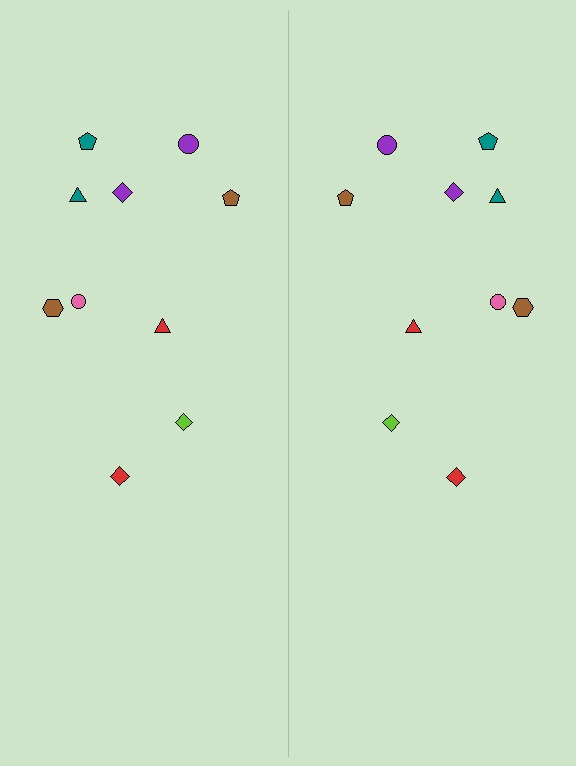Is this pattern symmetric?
Yes, this pattern has bilateral (reflection) symmetry.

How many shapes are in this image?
There are 20 shapes in this image.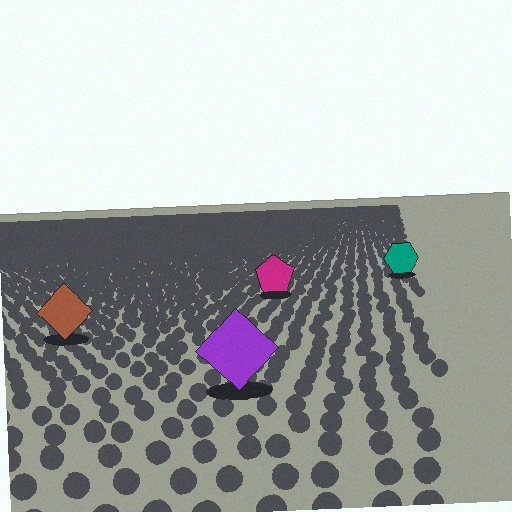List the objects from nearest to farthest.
From nearest to farthest: the purple diamond, the brown diamond, the magenta pentagon, the teal hexagon.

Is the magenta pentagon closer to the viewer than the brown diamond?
No. The brown diamond is closer — you can tell from the texture gradient: the ground texture is coarser near it.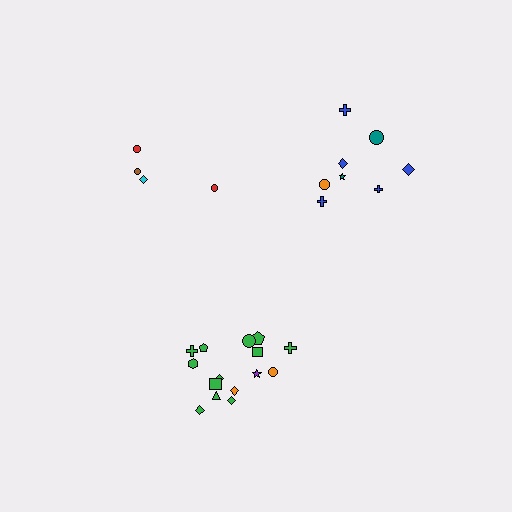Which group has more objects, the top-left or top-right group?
The top-right group.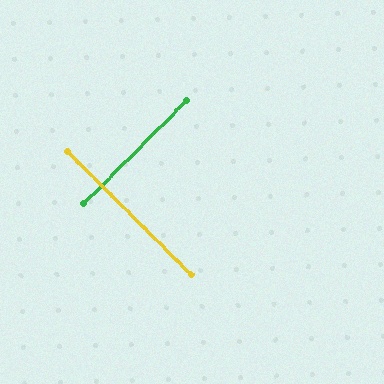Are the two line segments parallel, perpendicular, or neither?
Perpendicular — they meet at approximately 90°.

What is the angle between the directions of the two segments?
Approximately 90 degrees.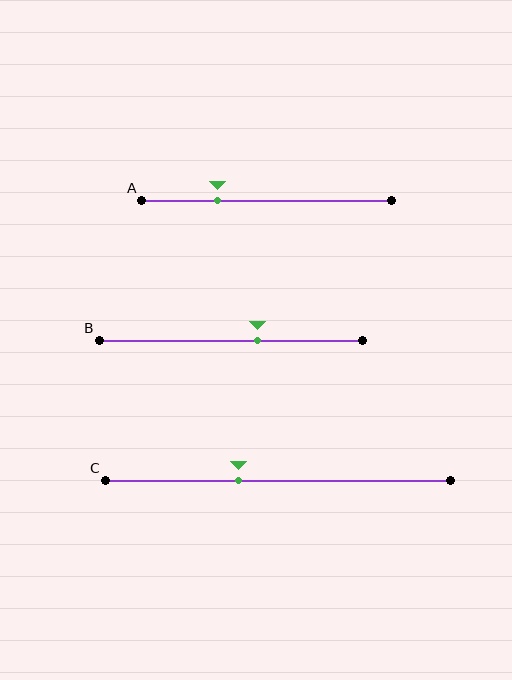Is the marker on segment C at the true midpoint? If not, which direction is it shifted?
No, the marker on segment C is shifted to the left by about 11% of the segment length.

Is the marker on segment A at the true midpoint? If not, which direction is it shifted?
No, the marker on segment A is shifted to the left by about 20% of the segment length.